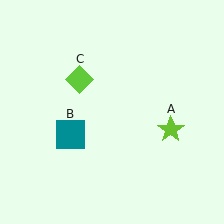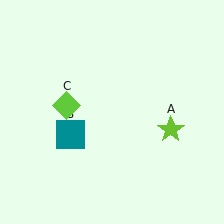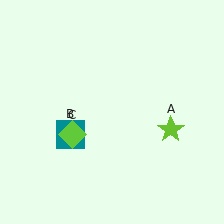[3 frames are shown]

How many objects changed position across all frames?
1 object changed position: lime diamond (object C).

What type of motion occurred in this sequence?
The lime diamond (object C) rotated counterclockwise around the center of the scene.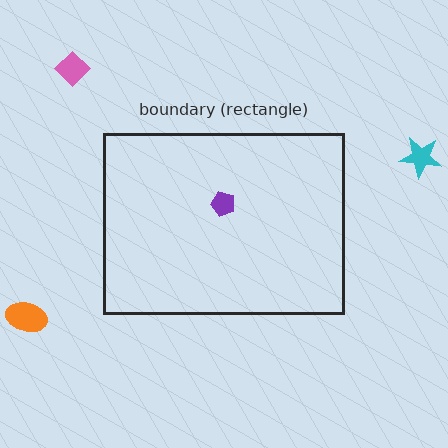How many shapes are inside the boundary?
1 inside, 3 outside.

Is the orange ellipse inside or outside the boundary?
Outside.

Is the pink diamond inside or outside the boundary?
Outside.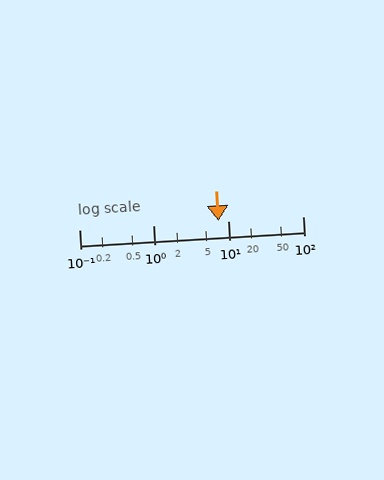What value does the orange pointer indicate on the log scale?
The pointer indicates approximately 7.3.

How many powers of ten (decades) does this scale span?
The scale spans 3 decades, from 0.1 to 100.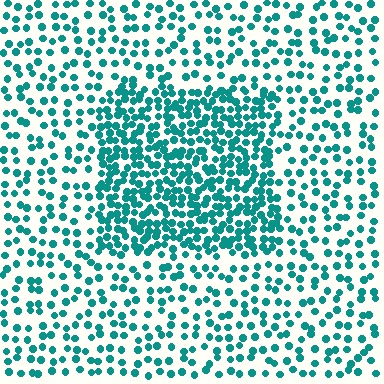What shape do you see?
I see a rectangle.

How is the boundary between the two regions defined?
The boundary is defined by a change in element density (approximately 2.1x ratio). All elements are the same color, size, and shape.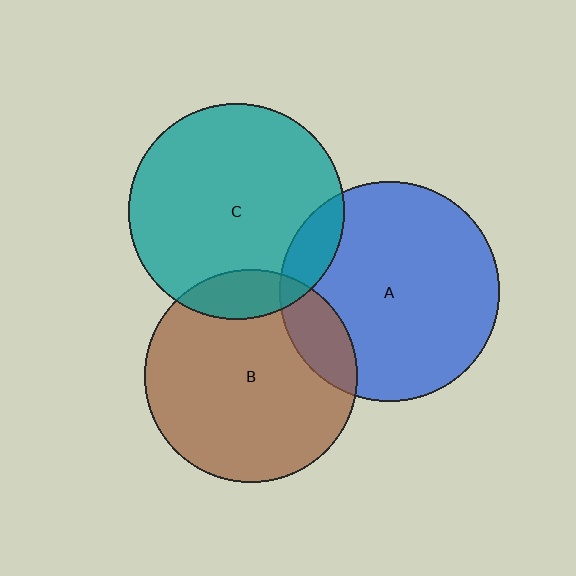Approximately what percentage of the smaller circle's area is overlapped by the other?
Approximately 15%.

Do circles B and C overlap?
Yes.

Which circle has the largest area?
Circle A (blue).